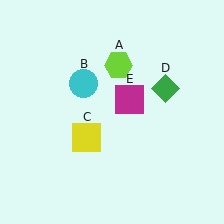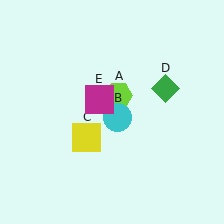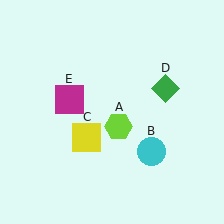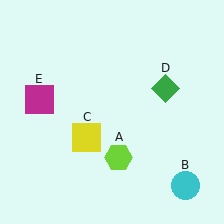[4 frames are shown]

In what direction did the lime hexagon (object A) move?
The lime hexagon (object A) moved down.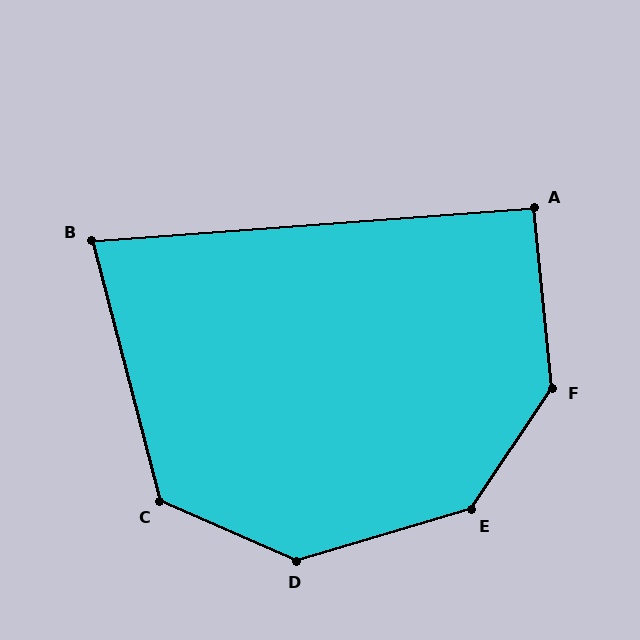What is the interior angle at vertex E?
Approximately 140 degrees (obtuse).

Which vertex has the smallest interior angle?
B, at approximately 80 degrees.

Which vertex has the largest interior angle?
F, at approximately 141 degrees.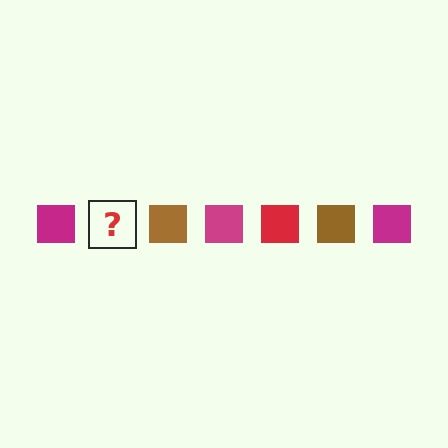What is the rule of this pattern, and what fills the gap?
The rule is that the pattern cycles through magenta, red, brown squares. The gap should be filled with a red square.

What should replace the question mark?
The question mark should be replaced with a red square.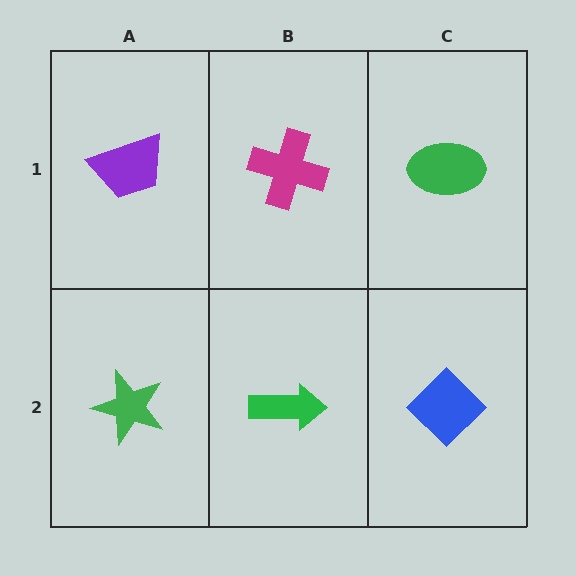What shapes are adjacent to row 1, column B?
A green arrow (row 2, column B), a purple trapezoid (row 1, column A), a green ellipse (row 1, column C).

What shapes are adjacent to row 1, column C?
A blue diamond (row 2, column C), a magenta cross (row 1, column B).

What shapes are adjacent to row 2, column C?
A green ellipse (row 1, column C), a green arrow (row 2, column B).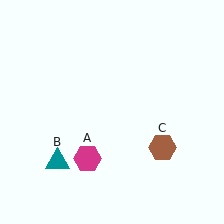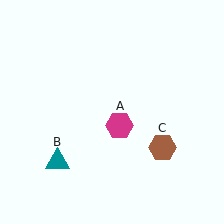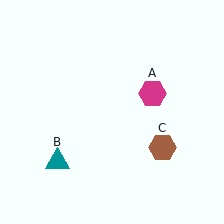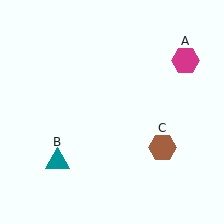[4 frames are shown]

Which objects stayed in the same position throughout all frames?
Teal triangle (object B) and brown hexagon (object C) remained stationary.